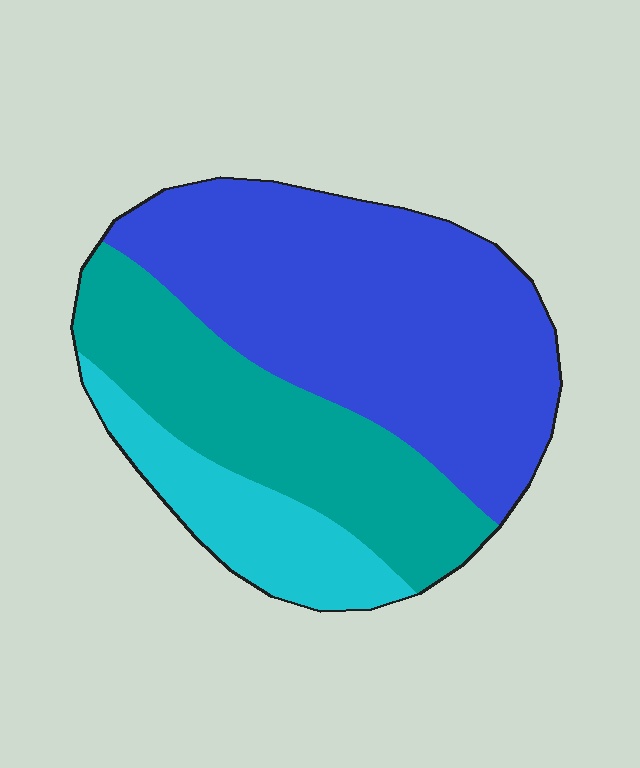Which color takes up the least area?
Cyan, at roughly 15%.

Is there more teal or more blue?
Blue.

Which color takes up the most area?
Blue, at roughly 55%.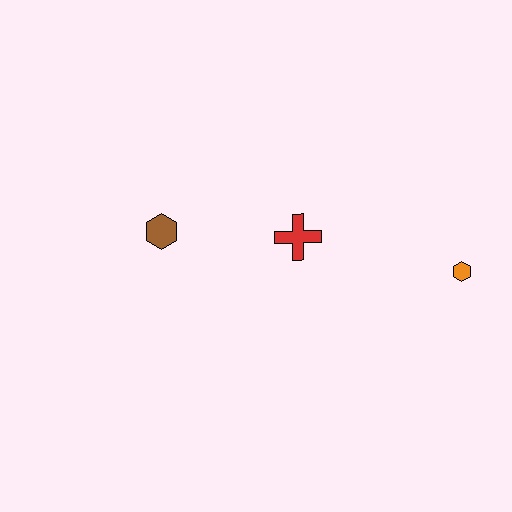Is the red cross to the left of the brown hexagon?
No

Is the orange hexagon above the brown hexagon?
No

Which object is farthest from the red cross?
The orange hexagon is farthest from the red cross.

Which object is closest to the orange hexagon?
The red cross is closest to the orange hexagon.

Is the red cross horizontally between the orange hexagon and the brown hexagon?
Yes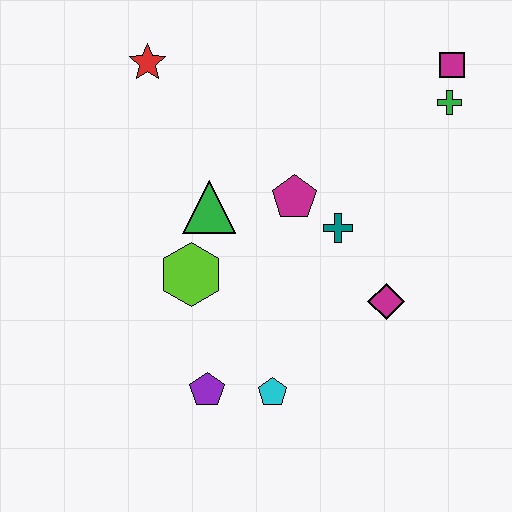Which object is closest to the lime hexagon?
The green triangle is closest to the lime hexagon.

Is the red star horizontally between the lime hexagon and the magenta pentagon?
No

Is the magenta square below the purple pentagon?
No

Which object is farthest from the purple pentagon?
The magenta square is farthest from the purple pentagon.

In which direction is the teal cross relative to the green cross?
The teal cross is below the green cross.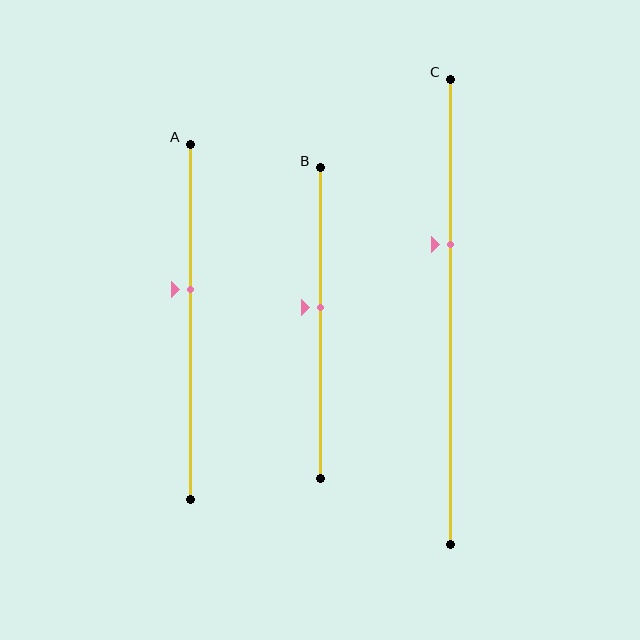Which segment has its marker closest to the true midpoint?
Segment B has its marker closest to the true midpoint.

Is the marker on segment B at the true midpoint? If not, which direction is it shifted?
No, the marker on segment B is shifted upward by about 5% of the segment length.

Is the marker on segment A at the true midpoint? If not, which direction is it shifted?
No, the marker on segment A is shifted upward by about 9% of the segment length.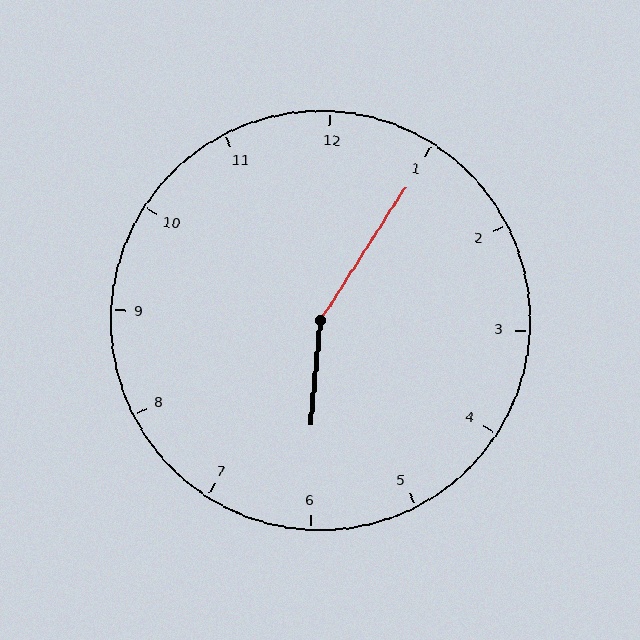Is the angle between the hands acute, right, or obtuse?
It is obtuse.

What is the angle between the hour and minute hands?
Approximately 152 degrees.